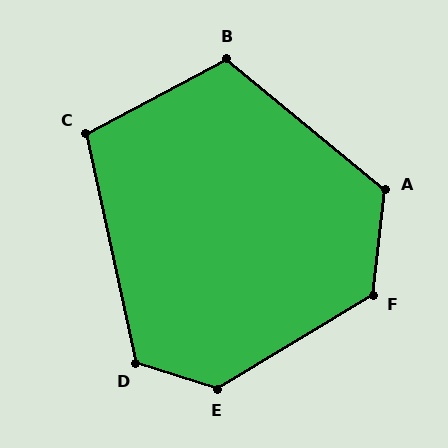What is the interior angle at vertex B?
Approximately 113 degrees (obtuse).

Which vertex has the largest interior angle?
E, at approximately 131 degrees.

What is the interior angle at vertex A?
Approximately 123 degrees (obtuse).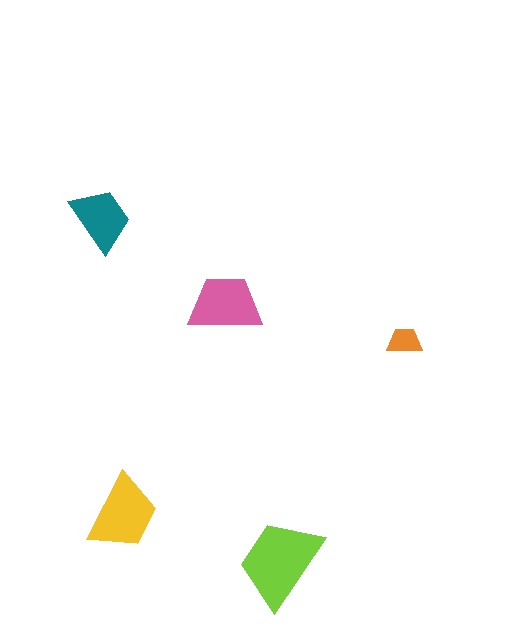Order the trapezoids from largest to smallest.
the lime one, the yellow one, the pink one, the teal one, the orange one.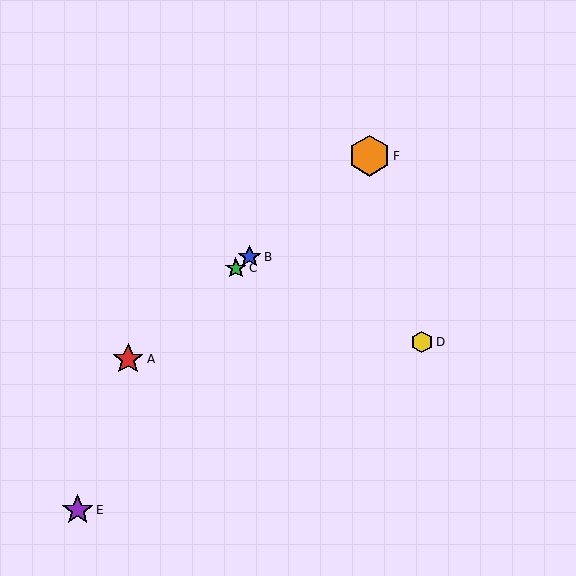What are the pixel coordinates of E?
Object E is at (78, 510).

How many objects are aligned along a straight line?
4 objects (A, B, C, F) are aligned along a straight line.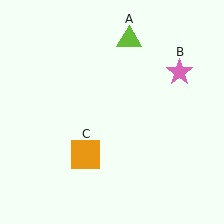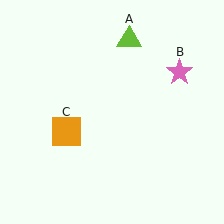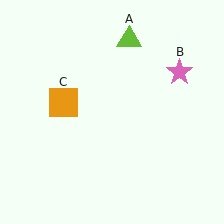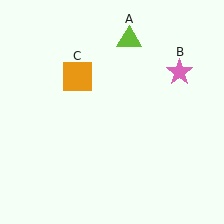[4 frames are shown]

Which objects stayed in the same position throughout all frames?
Lime triangle (object A) and pink star (object B) remained stationary.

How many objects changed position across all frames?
1 object changed position: orange square (object C).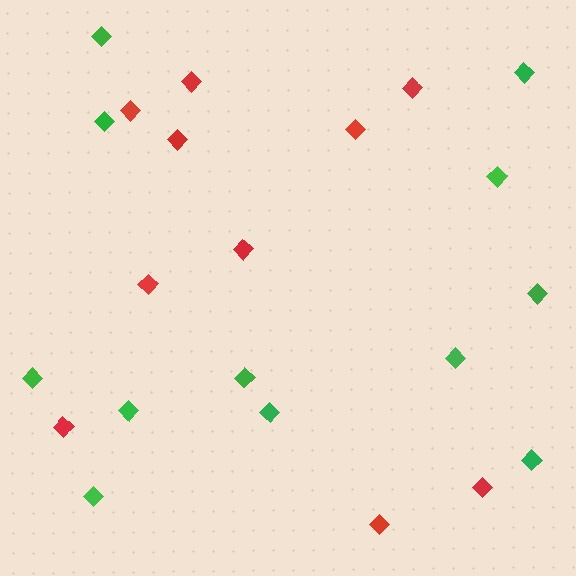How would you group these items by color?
There are 2 groups: one group of red diamonds (10) and one group of green diamonds (12).